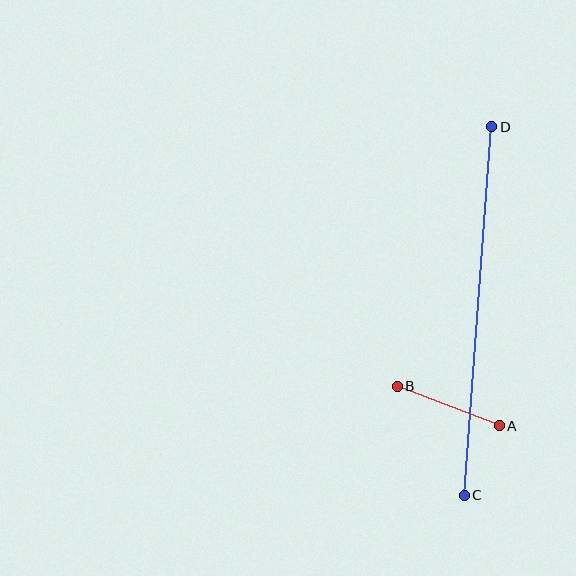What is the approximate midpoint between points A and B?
The midpoint is at approximately (448, 406) pixels.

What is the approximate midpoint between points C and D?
The midpoint is at approximately (478, 311) pixels.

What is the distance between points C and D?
The distance is approximately 369 pixels.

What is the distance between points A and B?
The distance is approximately 110 pixels.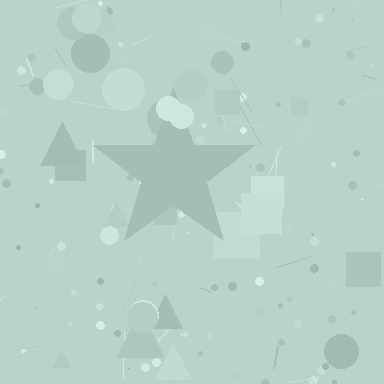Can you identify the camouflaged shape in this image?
The camouflaged shape is a star.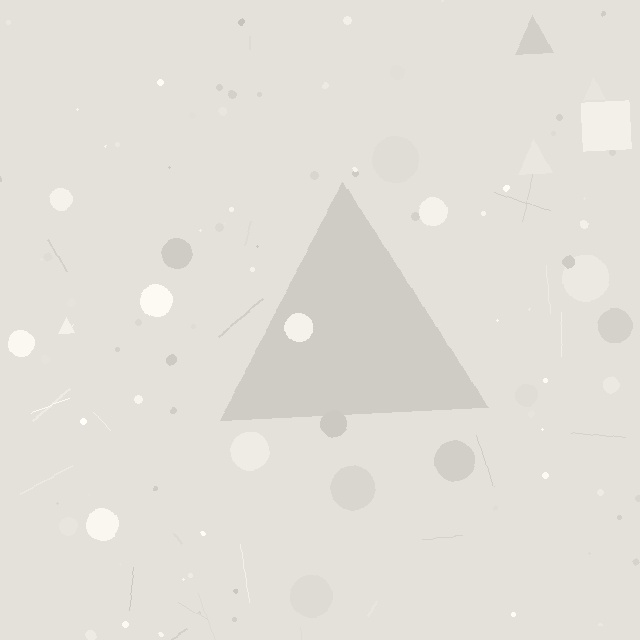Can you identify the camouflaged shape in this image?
The camouflaged shape is a triangle.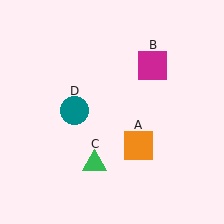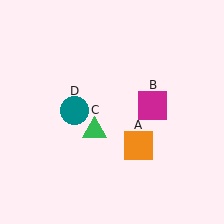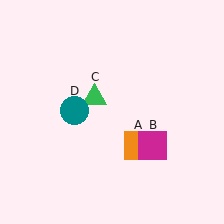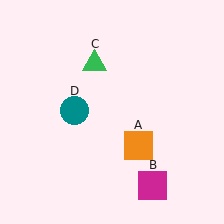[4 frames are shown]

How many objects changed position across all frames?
2 objects changed position: magenta square (object B), green triangle (object C).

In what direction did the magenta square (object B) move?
The magenta square (object B) moved down.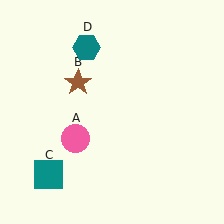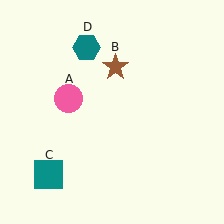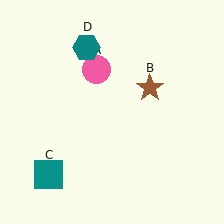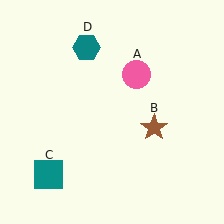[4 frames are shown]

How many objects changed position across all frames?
2 objects changed position: pink circle (object A), brown star (object B).